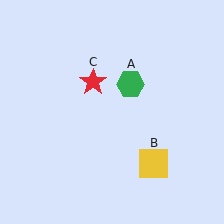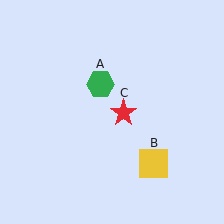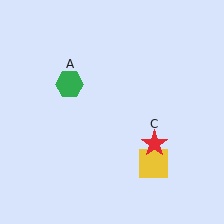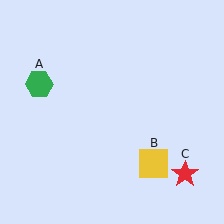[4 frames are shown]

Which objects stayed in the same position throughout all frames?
Yellow square (object B) remained stationary.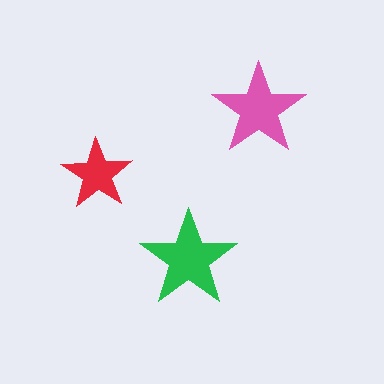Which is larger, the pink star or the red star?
The pink one.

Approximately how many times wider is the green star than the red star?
About 1.5 times wider.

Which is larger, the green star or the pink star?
The green one.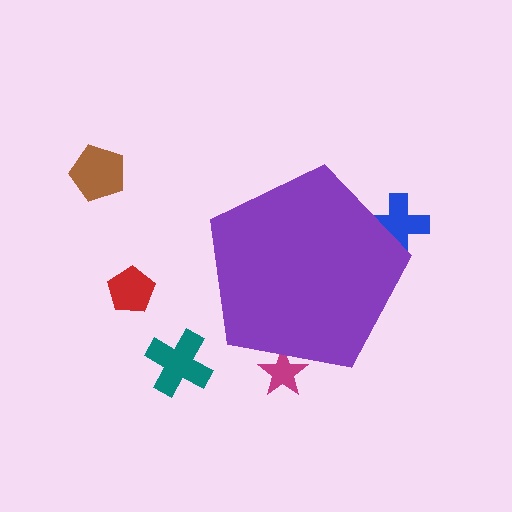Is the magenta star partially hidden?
Yes, the magenta star is partially hidden behind the purple pentagon.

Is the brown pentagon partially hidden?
No, the brown pentagon is fully visible.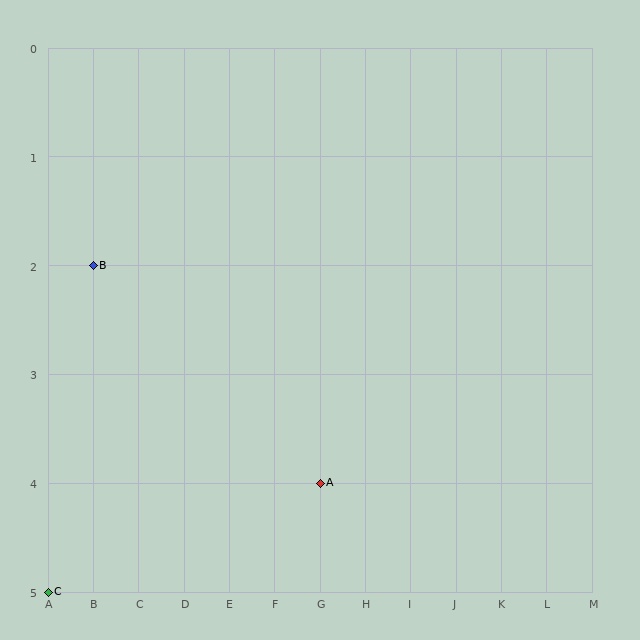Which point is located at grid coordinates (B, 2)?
Point B is at (B, 2).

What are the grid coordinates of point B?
Point B is at grid coordinates (B, 2).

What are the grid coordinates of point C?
Point C is at grid coordinates (A, 5).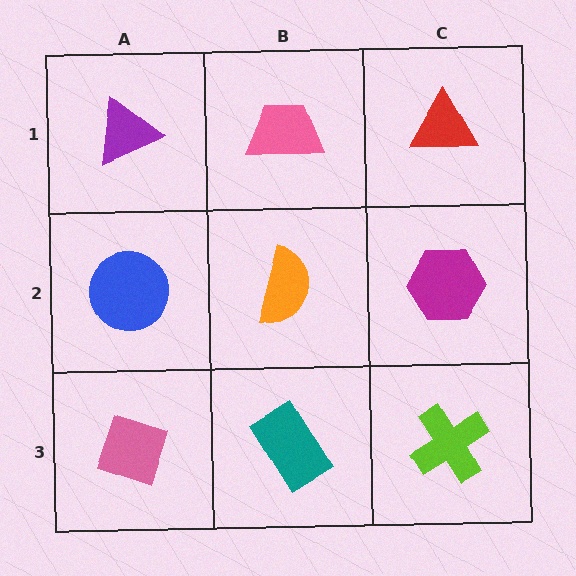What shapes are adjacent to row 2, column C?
A red triangle (row 1, column C), a lime cross (row 3, column C), an orange semicircle (row 2, column B).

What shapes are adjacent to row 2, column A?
A purple triangle (row 1, column A), a pink diamond (row 3, column A), an orange semicircle (row 2, column B).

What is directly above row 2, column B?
A pink trapezoid.